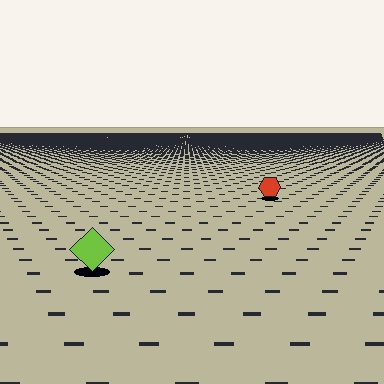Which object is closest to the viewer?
The lime diamond is closest. The texture marks near it are larger and more spread out.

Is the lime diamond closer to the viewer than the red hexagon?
Yes. The lime diamond is closer — you can tell from the texture gradient: the ground texture is coarser near it.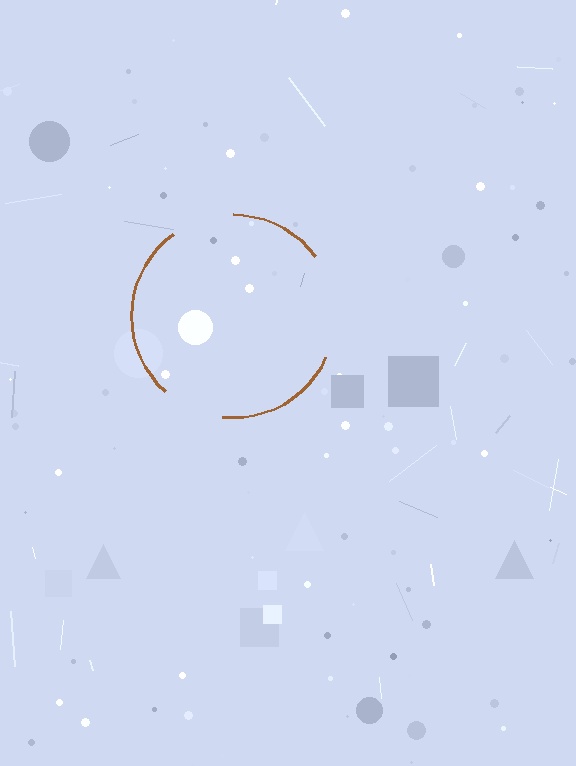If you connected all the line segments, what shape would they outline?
They would outline a circle.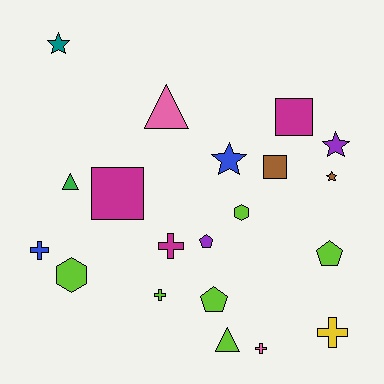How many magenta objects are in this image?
There are 3 magenta objects.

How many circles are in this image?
There are no circles.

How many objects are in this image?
There are 20 objects.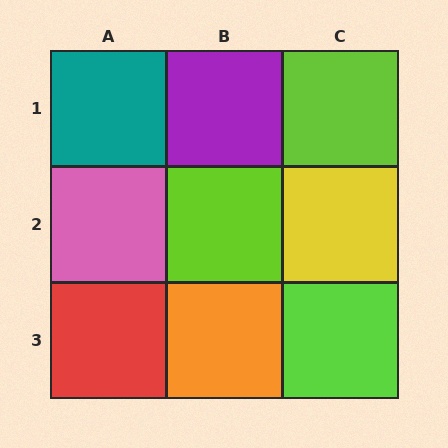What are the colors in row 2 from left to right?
Pink, lime, yellow.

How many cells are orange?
1 cell is orange.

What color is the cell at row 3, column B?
Orange.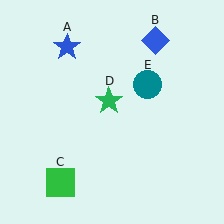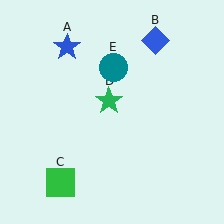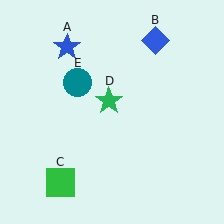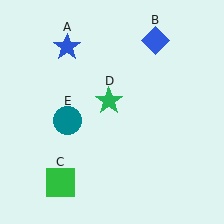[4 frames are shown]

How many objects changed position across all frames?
1 object changed position: teal circle (object E).